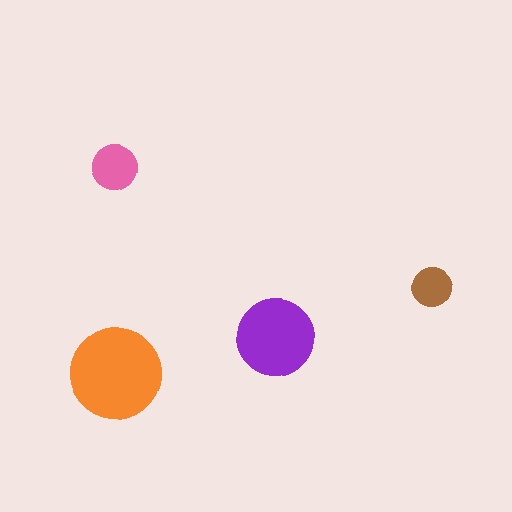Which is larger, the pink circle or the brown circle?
The pink one.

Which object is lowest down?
The orange circle is bottommost.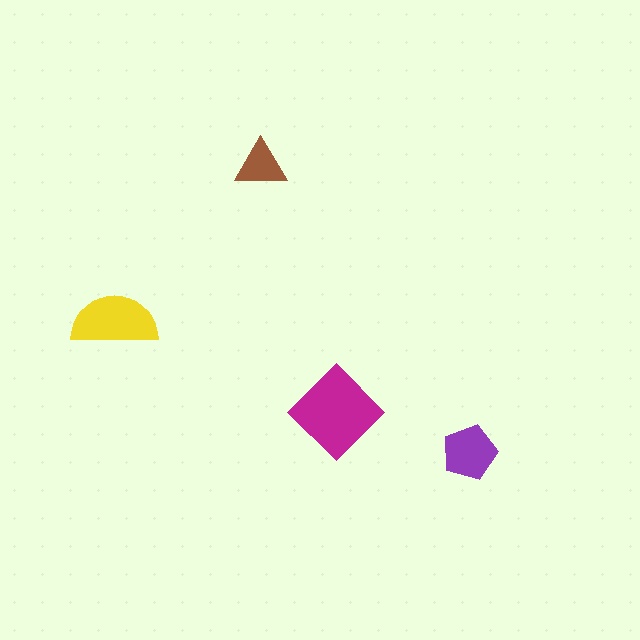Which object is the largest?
The magenta diamond.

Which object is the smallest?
The brown triangle.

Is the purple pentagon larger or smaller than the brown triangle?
Larger.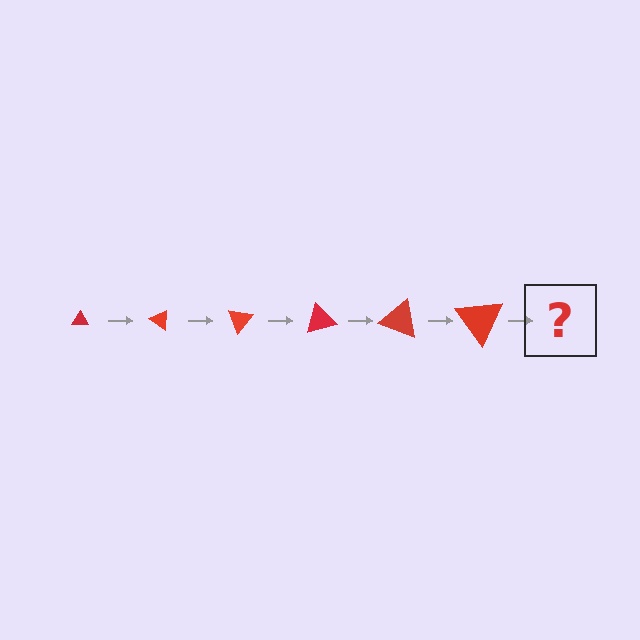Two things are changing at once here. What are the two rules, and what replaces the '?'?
The two rules are that the triangle grows larger each step and it rotates 35 degrees each step. The '?' should be a triangle, larger than the previous one and rotated 210 degrees from the start.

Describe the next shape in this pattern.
It should be a triangle, larger than the previous one and rotated 210 degrees from the start.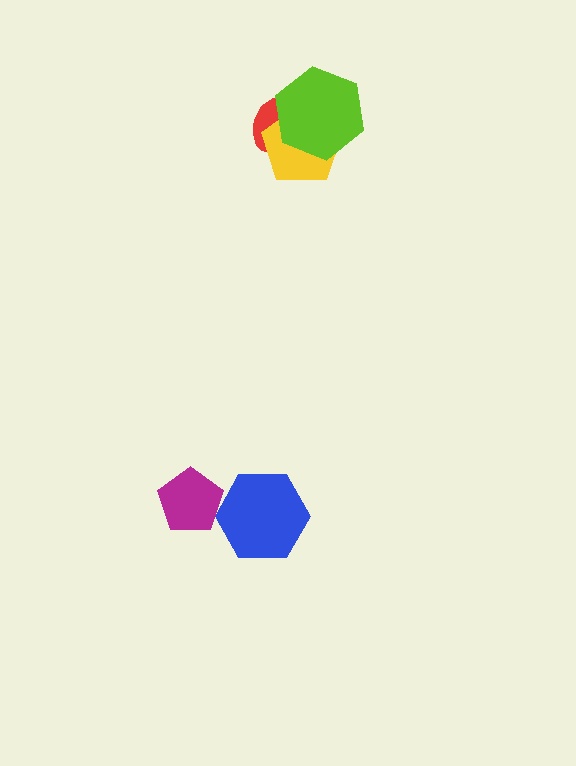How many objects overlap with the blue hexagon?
1 object overlaps with the blue hexagon.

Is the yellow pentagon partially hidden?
Yes, it is partially covered by another shape.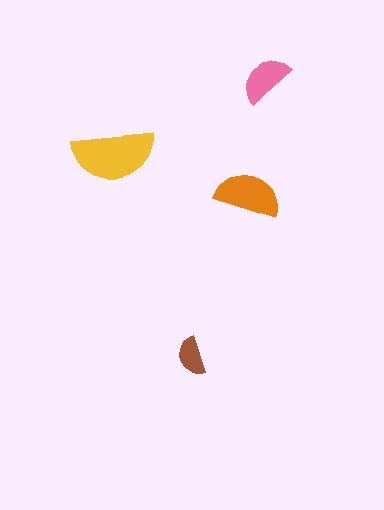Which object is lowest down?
The brown semicircle is bottommost.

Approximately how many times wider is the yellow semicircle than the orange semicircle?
About 1.5 times wider.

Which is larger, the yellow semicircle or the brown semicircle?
The yellow one.